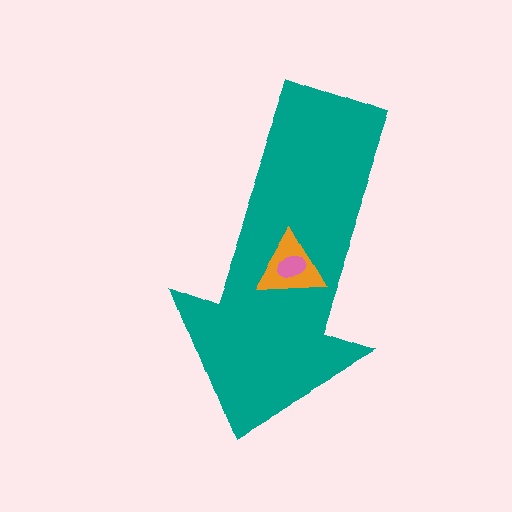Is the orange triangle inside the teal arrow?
Yes.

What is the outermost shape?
The teal arrow.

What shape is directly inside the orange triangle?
The pink ellipse.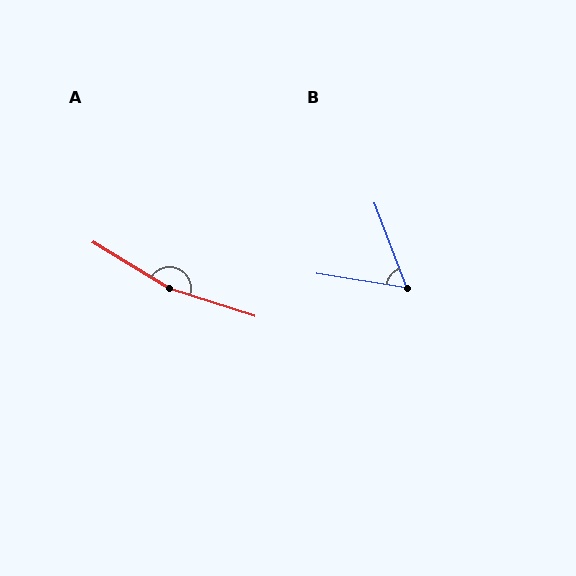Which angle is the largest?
A, at approximately 166 degrees.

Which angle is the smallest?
B, at approximately 60 degrees.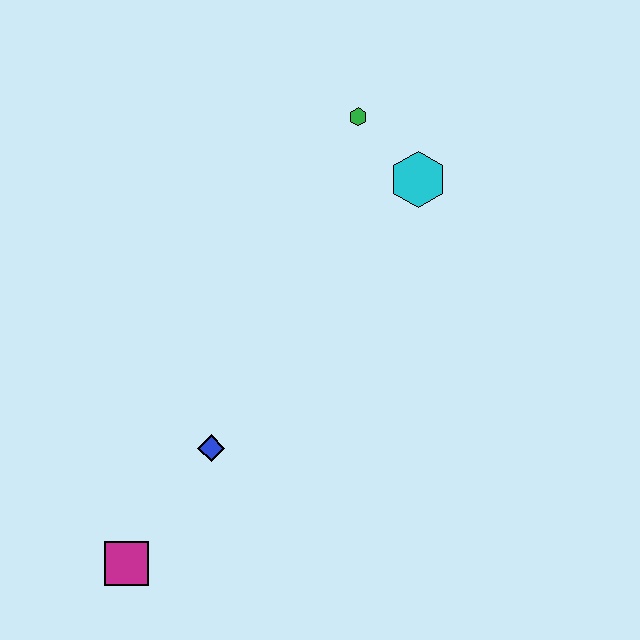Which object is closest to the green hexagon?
The cyan hexagon is closest to the green hexagon.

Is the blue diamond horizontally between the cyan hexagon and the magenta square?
Yes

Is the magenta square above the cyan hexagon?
No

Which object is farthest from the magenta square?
The green hexagon is farthest from the magenta square.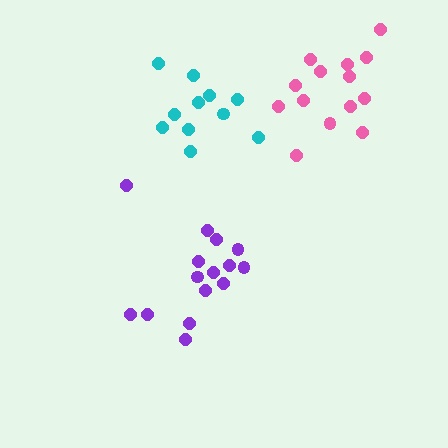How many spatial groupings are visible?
There are 3 spatial groupings.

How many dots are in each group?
Group 1: 15 dots, Group 2: 11 dots, Group 3: 14 dots (40 total).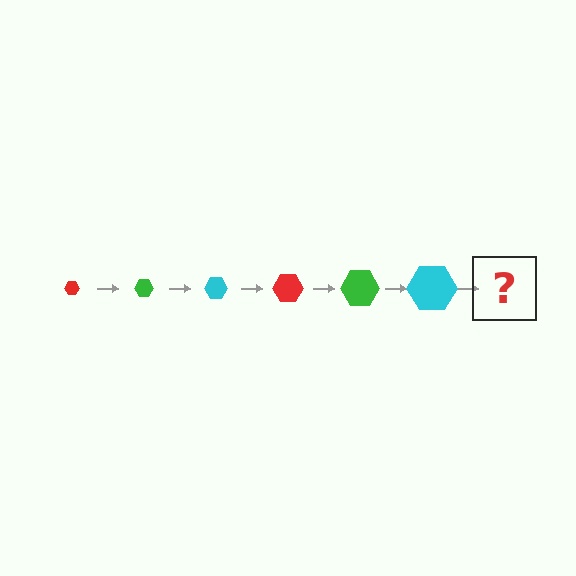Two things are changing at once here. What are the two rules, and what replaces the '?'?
The two rules are that the hexagon grows larger each step and the color cycles through red, green, and cyan. The '?' should be a red hexagon, larger than the previous one.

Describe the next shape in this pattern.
It should be a red hexagon, larger than the previous one.